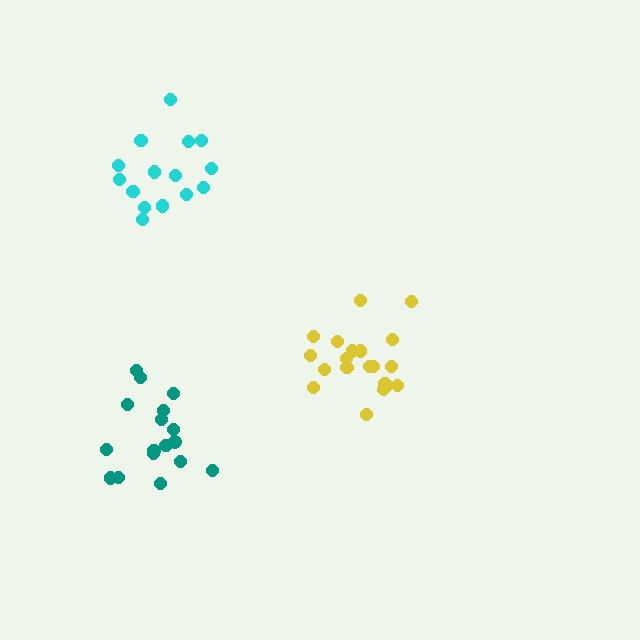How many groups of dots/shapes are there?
There are 3 groups.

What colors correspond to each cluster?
The clusters are colored: cyan, yellow, teal.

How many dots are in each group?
Group 1: 15 dots, Group 2: 20 dots, Group 3: 17 dots (52 total).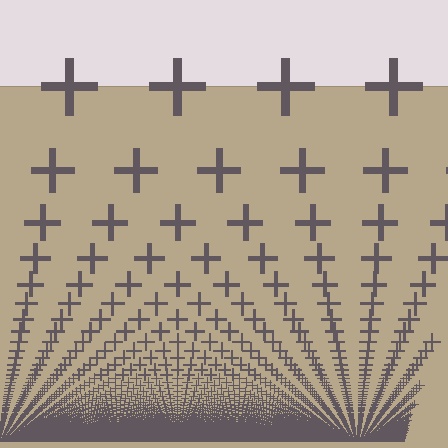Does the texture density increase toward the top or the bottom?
Density increases toward the bottom.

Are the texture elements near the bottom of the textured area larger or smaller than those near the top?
Smaller. The gradient is inverted — elements near the bottom are smaller and denser.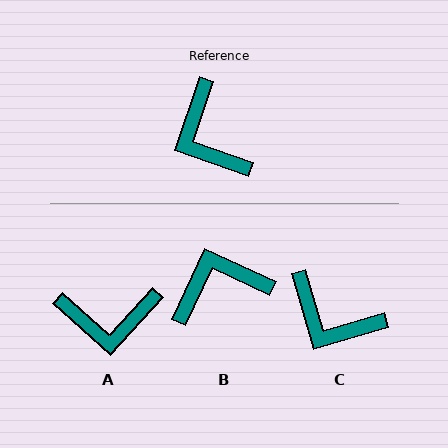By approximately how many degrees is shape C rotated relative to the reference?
Approximately 35 degrees counter-clockwise.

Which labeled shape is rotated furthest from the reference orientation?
B, about 96 degrees away.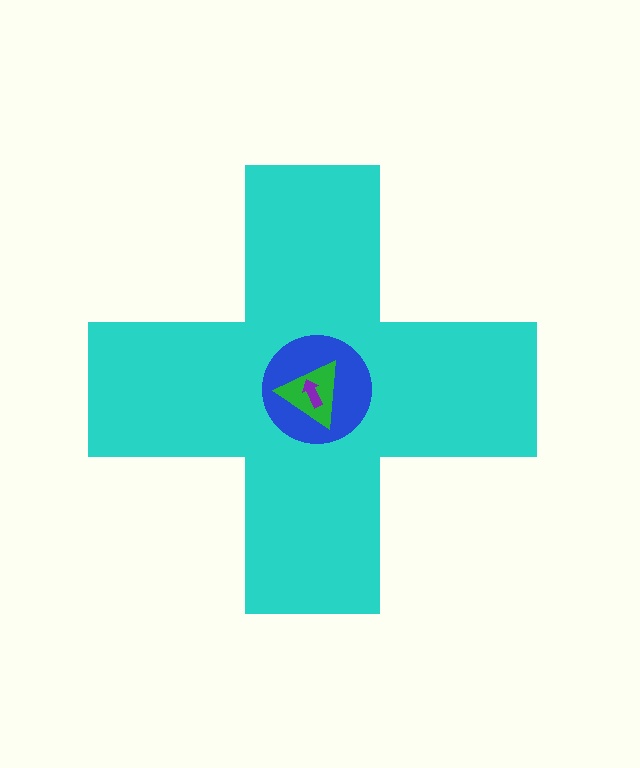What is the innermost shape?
The purple arrow.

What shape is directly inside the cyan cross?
The blue circle.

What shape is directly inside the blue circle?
The green triangle.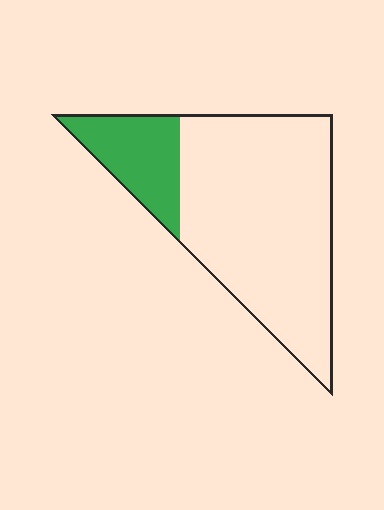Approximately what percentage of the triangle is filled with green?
Approximately 20%.